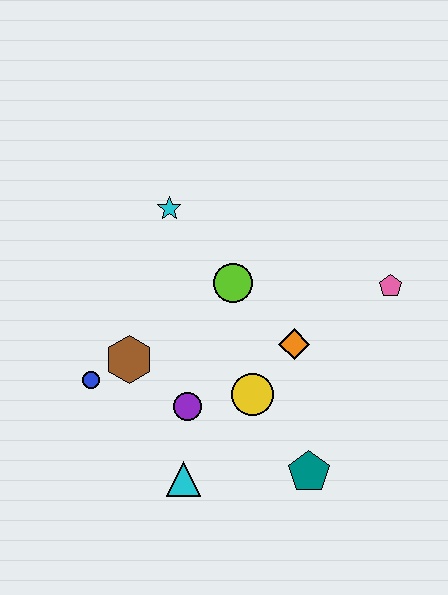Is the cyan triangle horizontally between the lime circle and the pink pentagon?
No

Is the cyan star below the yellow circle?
No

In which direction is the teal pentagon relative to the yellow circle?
The teal pentagon is below the yellow circle.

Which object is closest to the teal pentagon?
The yellow circle is closest to the teal pentagon.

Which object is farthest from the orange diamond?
The blue circle is farthest from the orange diamond.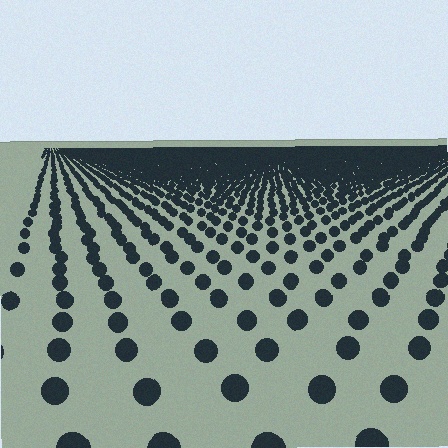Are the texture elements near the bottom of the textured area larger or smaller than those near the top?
Larger. Near the bottom, elements are closer to the viewer and appear at a bigger on-screen size.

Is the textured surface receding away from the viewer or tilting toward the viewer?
The surface is receding away from the viewer. Texture elements get smaller and denser toward the top.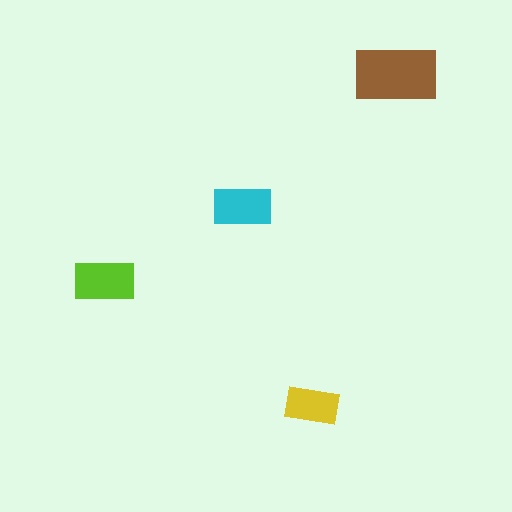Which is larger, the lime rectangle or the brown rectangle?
The brown one.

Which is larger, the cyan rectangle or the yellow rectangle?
The cyan one.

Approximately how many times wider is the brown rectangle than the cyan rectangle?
About 1.5 times wider.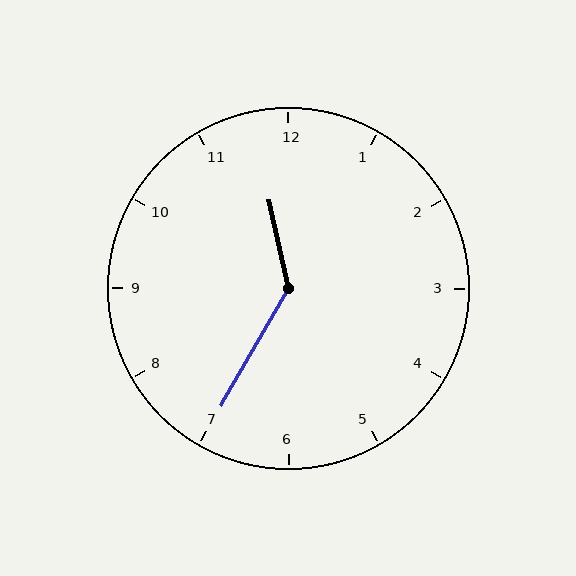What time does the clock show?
11:35.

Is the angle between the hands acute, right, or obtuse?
It is obtuse.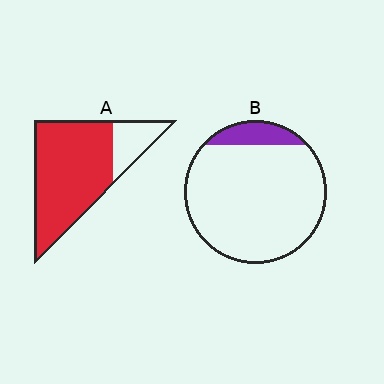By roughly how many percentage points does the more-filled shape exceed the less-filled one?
By roughly 70 percentage points (A over B).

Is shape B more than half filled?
No.